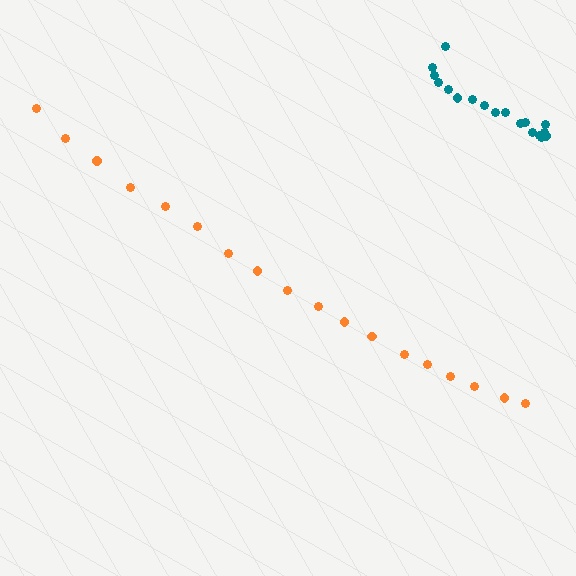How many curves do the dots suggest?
There are 2 distinct paths.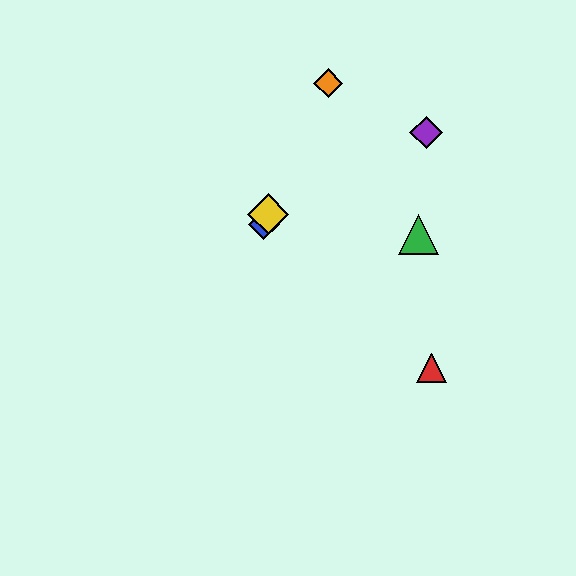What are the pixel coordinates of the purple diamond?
The purple diamond is at (426, 132).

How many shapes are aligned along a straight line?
3 shapes (the blue diamond, the yellow diamond, the orange diamond) are aligned along a straight line.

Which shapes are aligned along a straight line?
The blue diamond, the yellow diamond, the orange diamond are aligned along a straight line.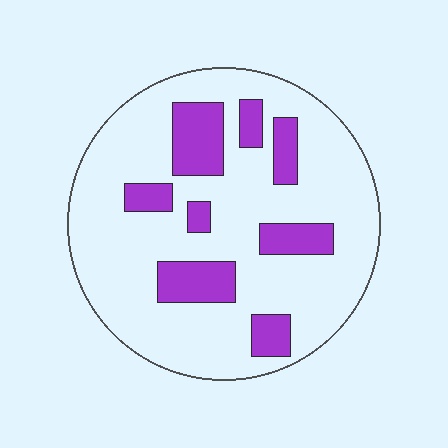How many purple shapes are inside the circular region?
8.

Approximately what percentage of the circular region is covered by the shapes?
Approximately 20%.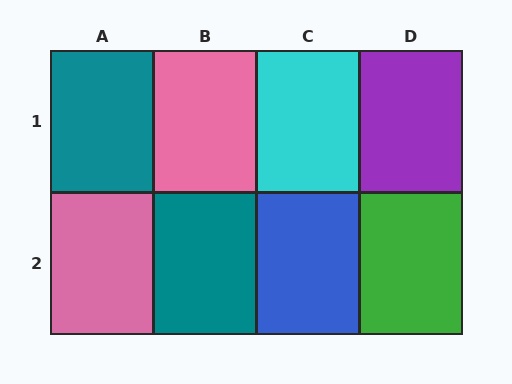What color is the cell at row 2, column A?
Pink.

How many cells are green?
1 cell is green.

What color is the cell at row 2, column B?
Teal.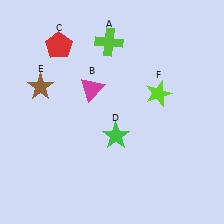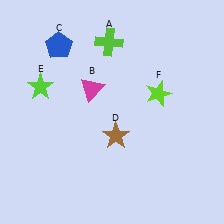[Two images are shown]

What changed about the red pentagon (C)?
In Image 1, C is red. In Image 2, it changed to blue.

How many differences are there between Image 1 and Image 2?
There are 3 differences between the two images.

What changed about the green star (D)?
In Image 1, D is green. In Image 2, it changed to brown.